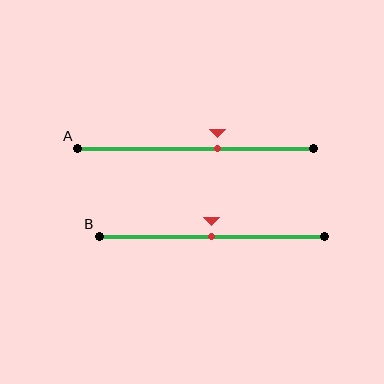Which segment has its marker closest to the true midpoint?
Segment B has its marker closest to the true midpoint.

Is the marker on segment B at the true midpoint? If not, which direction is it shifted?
Yes, the marker on segment B is at the true midpoint.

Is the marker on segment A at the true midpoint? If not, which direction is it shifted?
No, the marker on segment A is shifted to the right by about 9% of the segment length.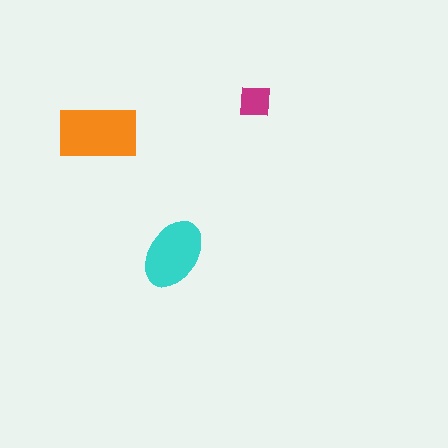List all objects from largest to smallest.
The orange rectangle, the cyan ellipse, the magenta square.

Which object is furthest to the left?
The orange rectangle is leftmost.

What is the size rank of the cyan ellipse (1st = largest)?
2nd.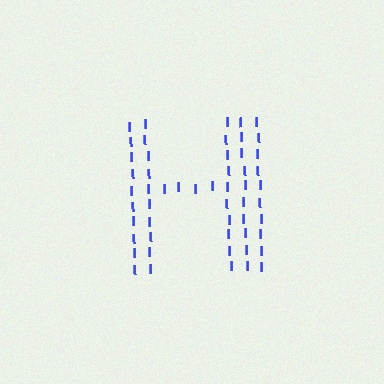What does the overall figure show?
The overall figure shows the letter H.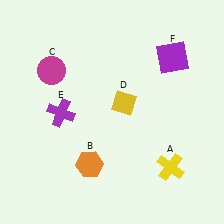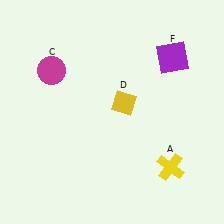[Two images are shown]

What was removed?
The purple cross (E), the orange hexagon (B) were removed in Image 2.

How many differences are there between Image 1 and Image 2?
There are 2 differences between the two images.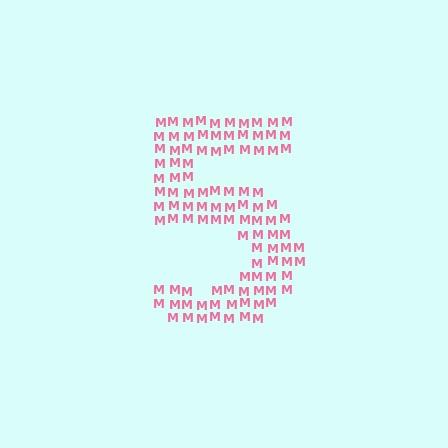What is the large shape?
The large shape is the digit 5.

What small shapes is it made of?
It is made of small letter M's.